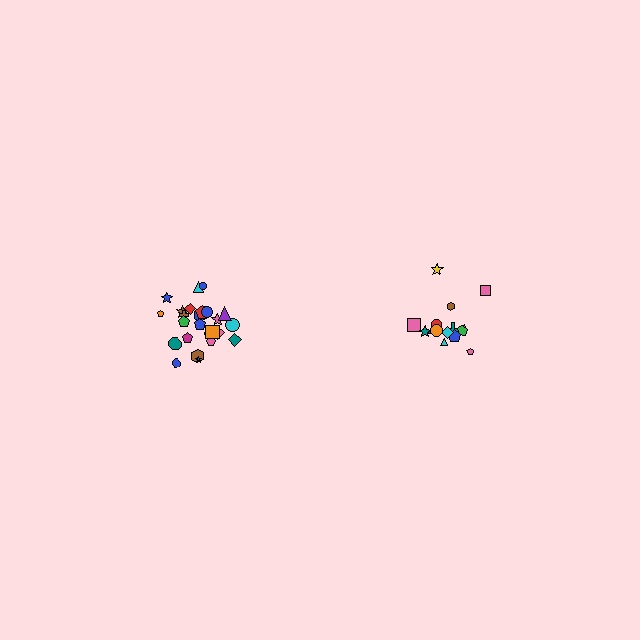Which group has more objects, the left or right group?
The left group.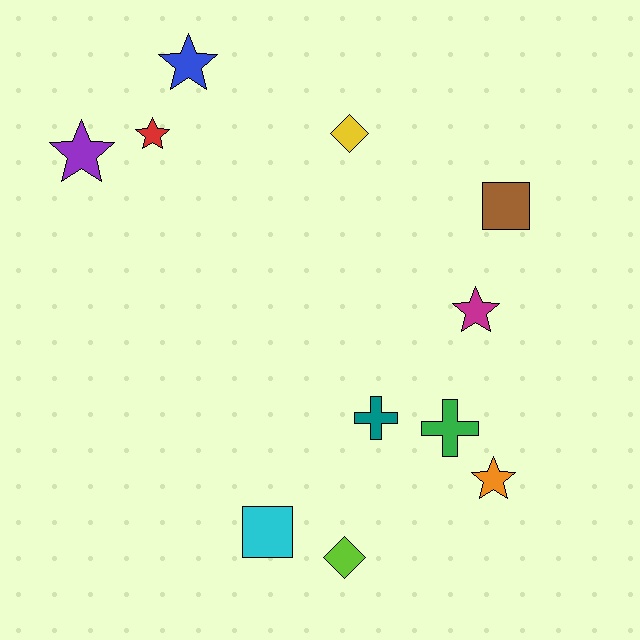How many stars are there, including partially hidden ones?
There are 5 stars.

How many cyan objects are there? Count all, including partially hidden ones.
There is 1 cyan object.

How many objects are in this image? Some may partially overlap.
There are 11 objects.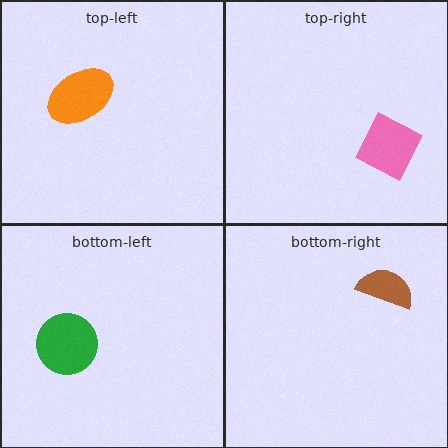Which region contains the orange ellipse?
The top-left region.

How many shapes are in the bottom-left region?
1.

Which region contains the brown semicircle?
The bottom-right region.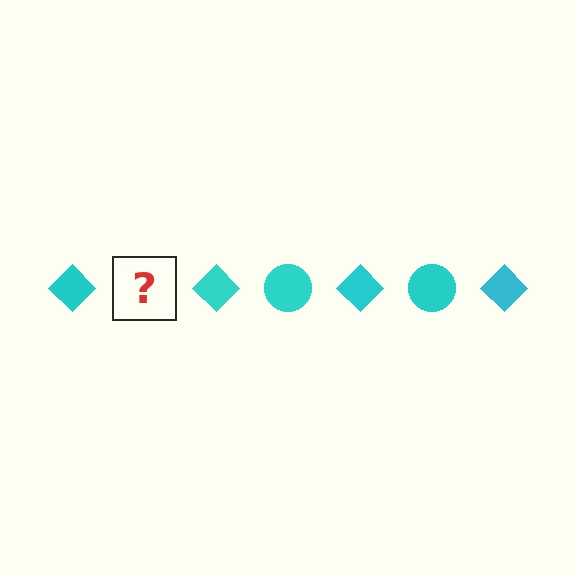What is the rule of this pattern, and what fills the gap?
The rule is that the pattern cycles through diamond, circle shapes in cyan. The gap should be filled with a cyan circle.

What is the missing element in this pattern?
The missing element is a cyan circle.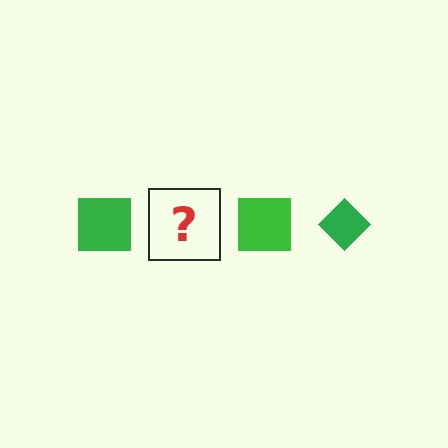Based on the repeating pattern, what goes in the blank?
The blank should be a green diamond.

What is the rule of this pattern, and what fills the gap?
The rule is that the pattern cycles through square, diamond shapes in green. The gap should be filled with a green diamond.